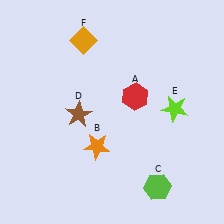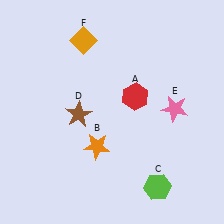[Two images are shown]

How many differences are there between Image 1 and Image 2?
There is 1 difference between the two images.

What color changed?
The star (E) changed from lime in Image 1 to pink in Image 2.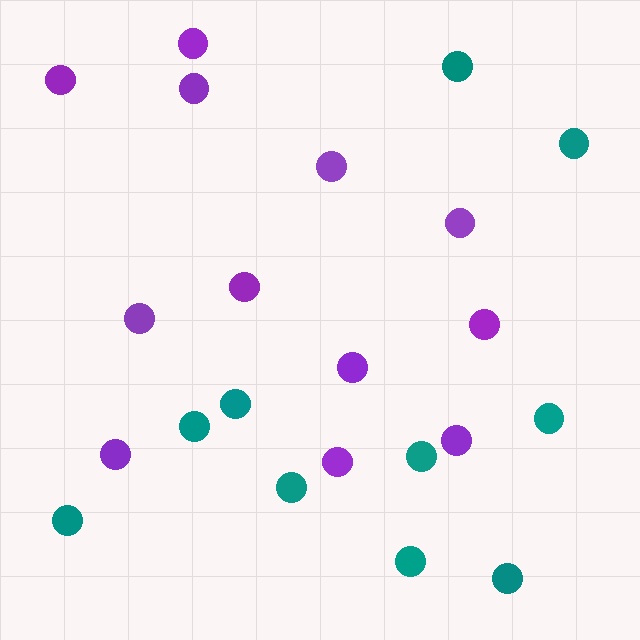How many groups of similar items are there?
There are 2 groups: one group of teal circles (10) and one group of purple circles (12).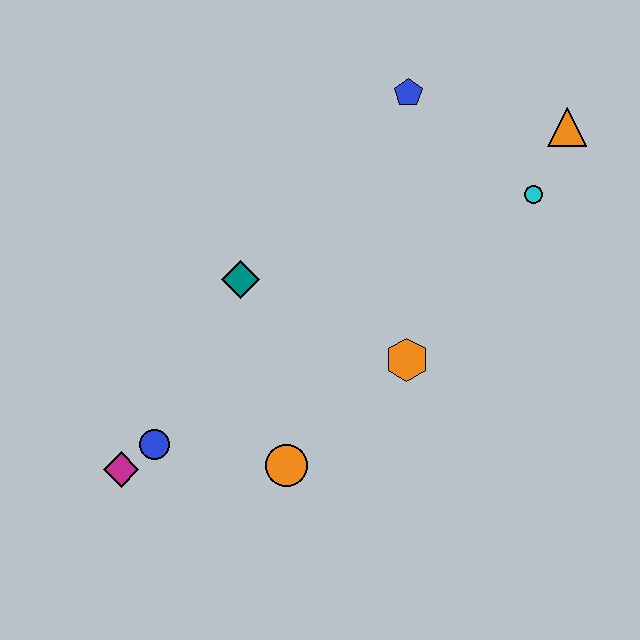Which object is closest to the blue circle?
The magenta diamond is closest to the blue circle.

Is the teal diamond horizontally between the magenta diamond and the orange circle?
Yes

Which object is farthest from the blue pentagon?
The magenta diamond is farthest from the blue pentagon.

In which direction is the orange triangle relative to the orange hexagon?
The orange triangle is above the orange hexagon.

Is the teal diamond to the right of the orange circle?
No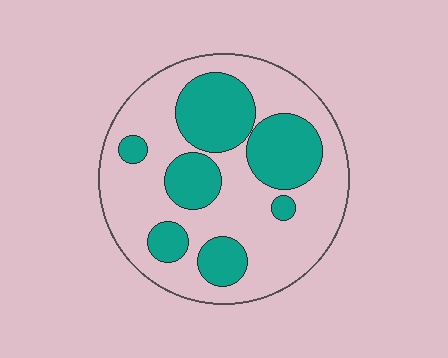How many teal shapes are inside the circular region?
7.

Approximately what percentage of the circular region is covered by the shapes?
Approximately 35%.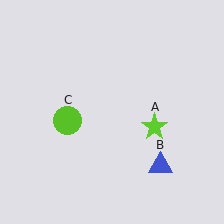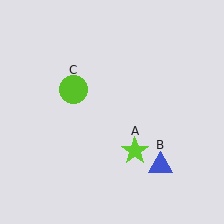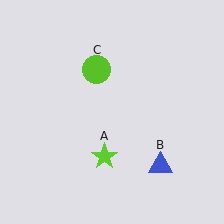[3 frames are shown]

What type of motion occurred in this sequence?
The lime star (object A), lime circle (object C) rotated clockwise around the center of the scene.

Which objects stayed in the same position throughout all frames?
Blue triangle (object B) remained stationary.